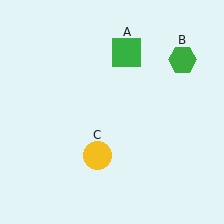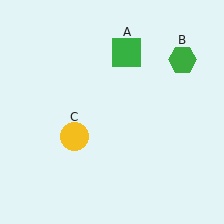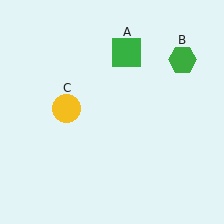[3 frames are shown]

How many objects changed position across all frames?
1 object changed position: yellow circle (object C).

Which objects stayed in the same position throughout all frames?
Green square (object A) and green hexagon (object B) remained stationary.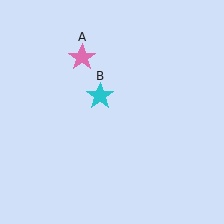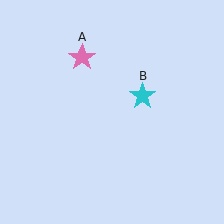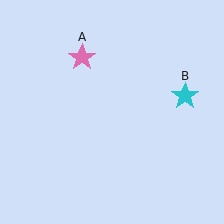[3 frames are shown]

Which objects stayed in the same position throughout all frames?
Pink star (object A) remained stationary.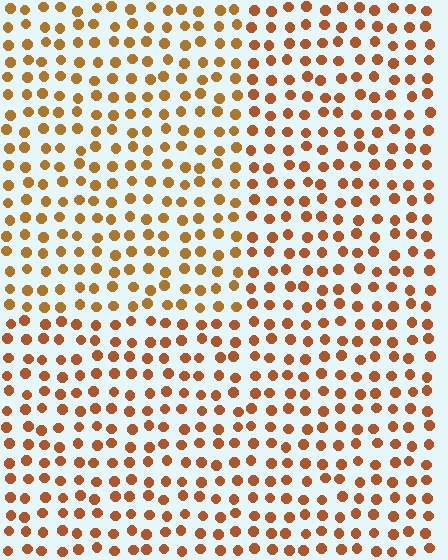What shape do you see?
I see a rectangle.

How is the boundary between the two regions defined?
The boundary is defined purely by a slight shift in hue (about 15 degrees). Spacing, size, and orientation are identical on both sides.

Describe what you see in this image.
The image is filled with small brown elements in a uniform arrangement. A rectangle-shaped region is visible where the elements are tinted to a slightly different hue, forming a subtle color boundary.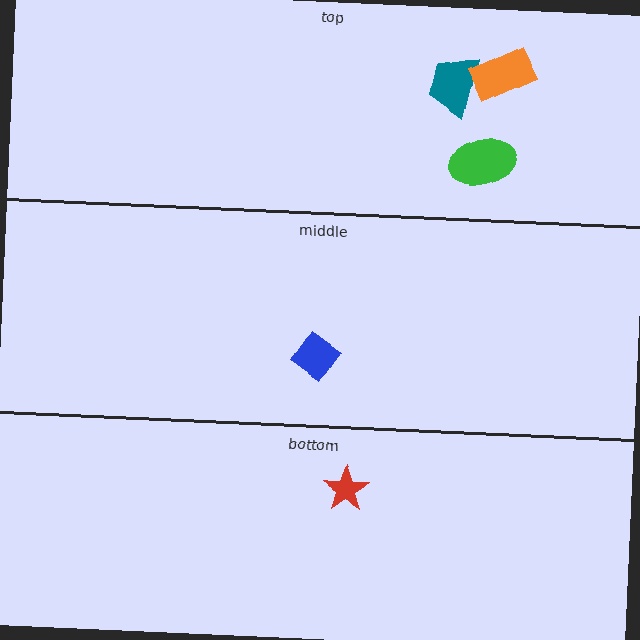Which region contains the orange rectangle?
The top region.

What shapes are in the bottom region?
The red star.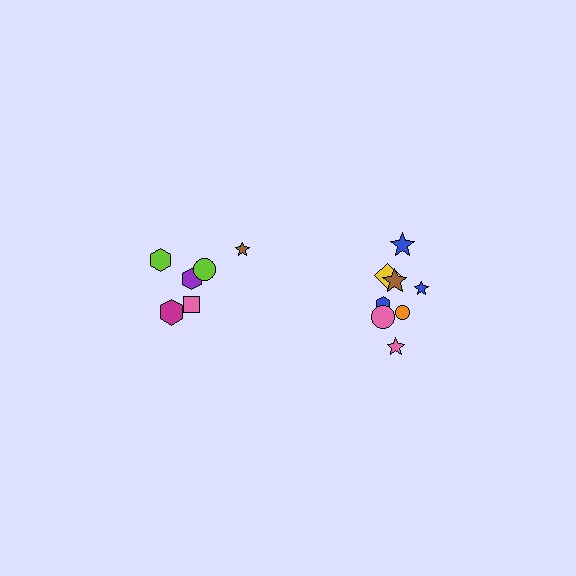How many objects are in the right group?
There are 8 objects.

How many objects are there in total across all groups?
There are 14 objects.